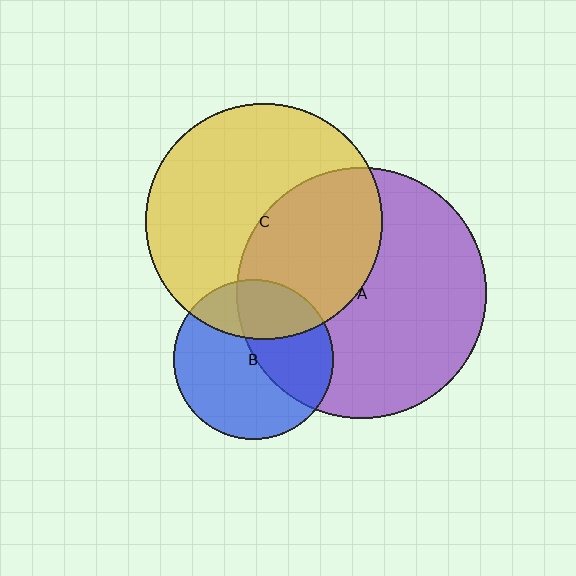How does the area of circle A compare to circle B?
Approximately 2.4 times.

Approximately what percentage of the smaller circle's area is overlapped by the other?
Approximately 40%.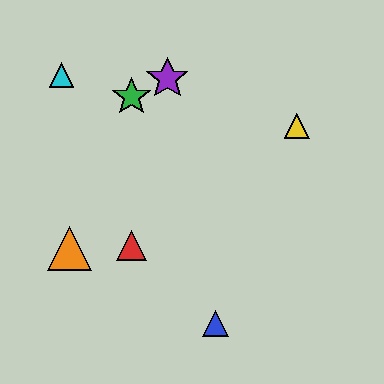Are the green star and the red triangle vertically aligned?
Yes, both are at x≈131.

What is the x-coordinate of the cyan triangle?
The cyan triangle is at x≈62.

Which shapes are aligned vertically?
The red triangle, the green star are aligned vertically.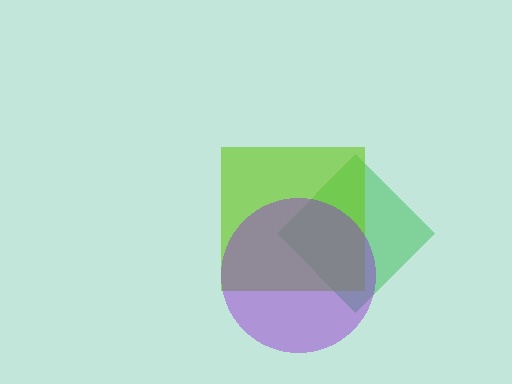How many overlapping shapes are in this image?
There are 3 overlapping shapes in the image.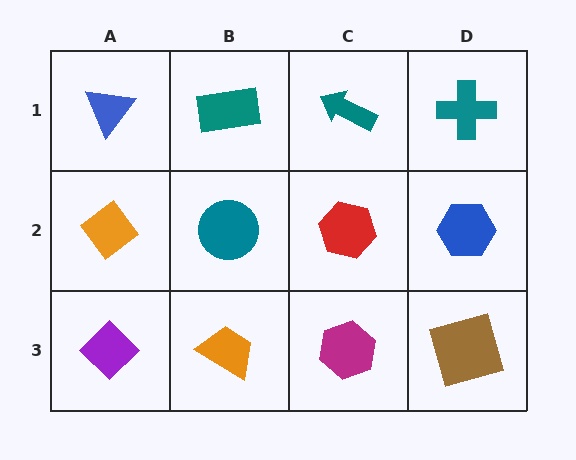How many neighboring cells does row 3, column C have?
3.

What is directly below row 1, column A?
An orange diamond.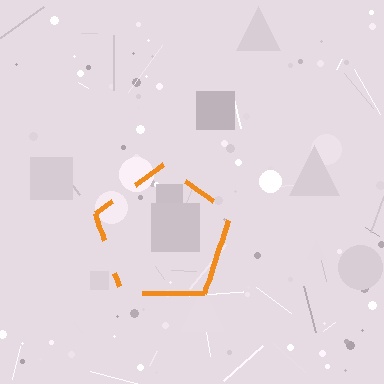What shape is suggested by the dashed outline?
The dashed outline suggests a pentagon.